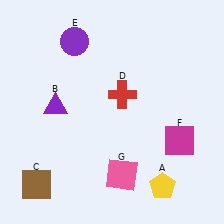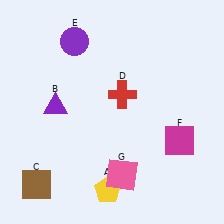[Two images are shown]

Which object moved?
The yellow pentagon (A) moved left.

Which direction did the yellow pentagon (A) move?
The yellow pentagon (A) moved left.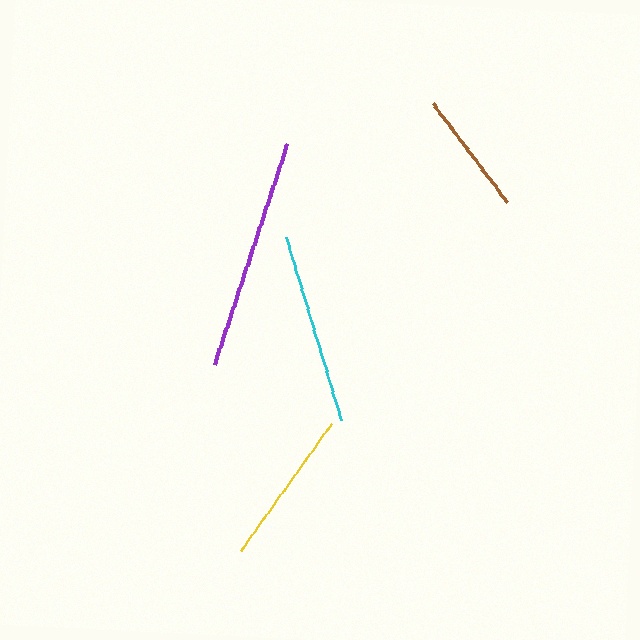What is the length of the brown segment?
The brown segment is approximately 124 pixels long.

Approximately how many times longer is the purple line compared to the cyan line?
The purple line is approximately 1.2 times the length of the cyan line.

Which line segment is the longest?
The purple line is the longest at approximately 232 pixels.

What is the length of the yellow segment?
The yellow segment is approximately 158 pixels long.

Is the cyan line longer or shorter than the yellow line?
The cyan line is longer than the yellow line.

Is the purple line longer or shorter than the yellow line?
The purple line is longer than the yellow line.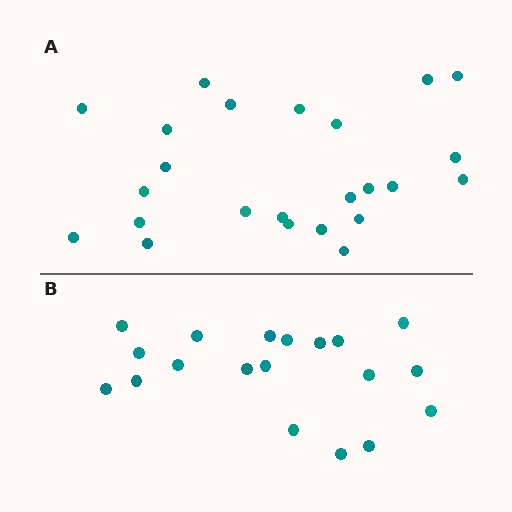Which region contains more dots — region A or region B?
Region A (the top region) has more dots.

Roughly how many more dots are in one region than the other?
Region A has about 5 more dots than region B.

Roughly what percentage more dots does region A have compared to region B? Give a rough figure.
About 25% more.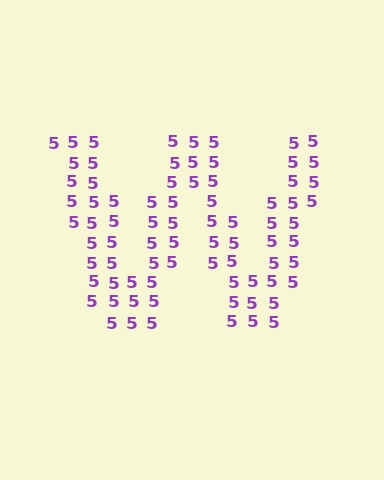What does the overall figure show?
The overall figure shows the letter W.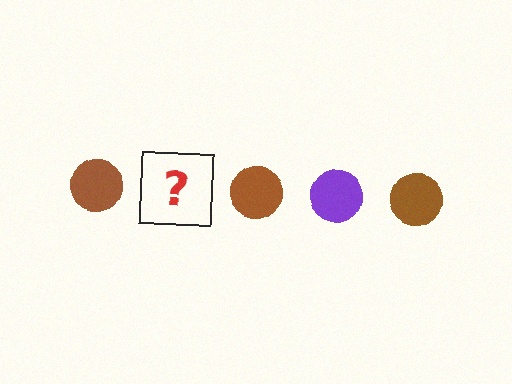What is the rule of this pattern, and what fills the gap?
The rule is that the pattern cycles through brown, purple circles. The gap should be filled with a purple circle.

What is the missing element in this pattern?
The missing element is a purple circle.